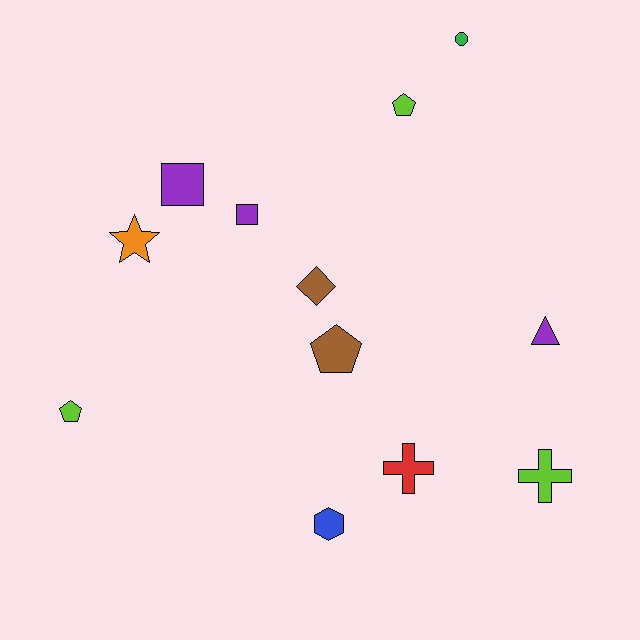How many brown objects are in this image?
There are 2 brown objects.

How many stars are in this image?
There is 1 star.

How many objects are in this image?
There are 12 objects.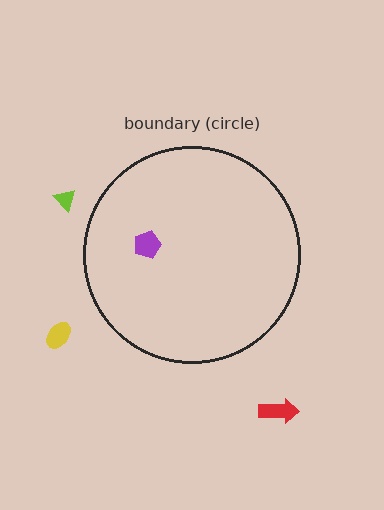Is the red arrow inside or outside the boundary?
Outside.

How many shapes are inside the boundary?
1 inside, 3 outside.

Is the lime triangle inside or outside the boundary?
Outside.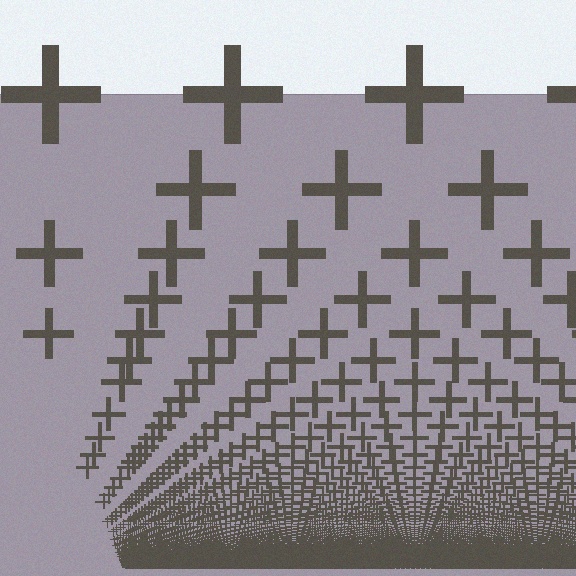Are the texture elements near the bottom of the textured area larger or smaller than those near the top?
Smaller. The gradient is inverted — elements near the bottom are smaller and denser.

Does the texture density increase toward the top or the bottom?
Density increases toward the bottom.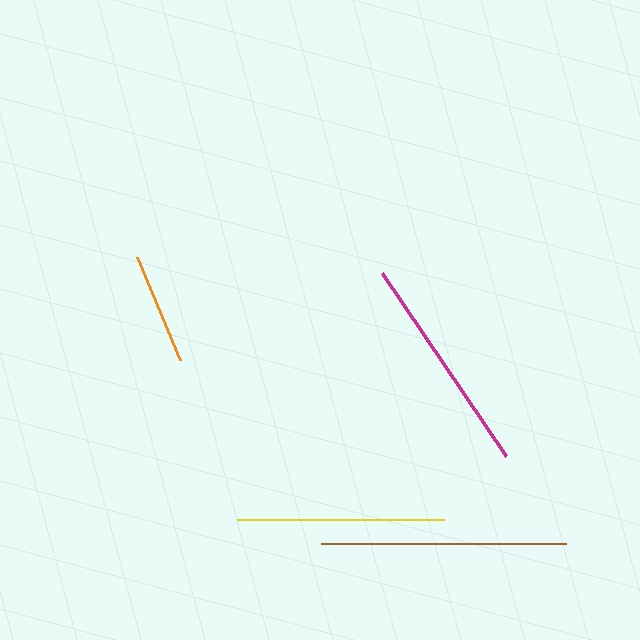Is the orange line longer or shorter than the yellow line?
The yellow line is longer than the orange line.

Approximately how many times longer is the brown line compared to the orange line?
The brown line is approximately 2.2 times the length of the orange line.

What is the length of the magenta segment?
The magenta segment is approximately 220 pixels long.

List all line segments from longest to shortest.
From longest to shortest: brown, magenta, yellow, orange.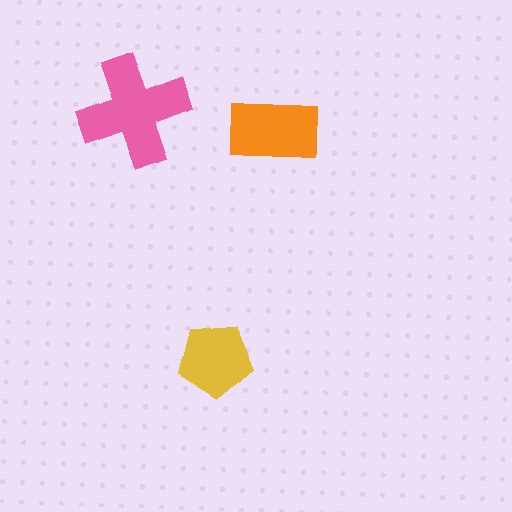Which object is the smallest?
The yellow pentagon.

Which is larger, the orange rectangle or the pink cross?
The pink cross.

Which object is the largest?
The pink cross.